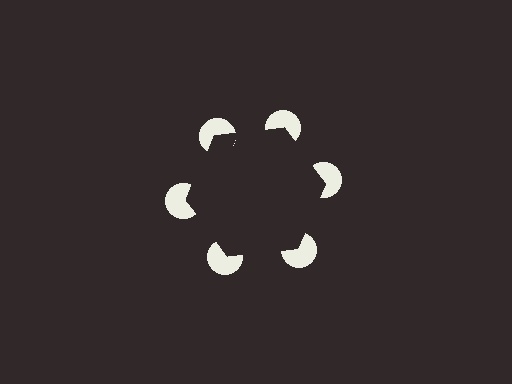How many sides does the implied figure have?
6 sides.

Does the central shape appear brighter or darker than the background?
It typically appears slightly darker than the background, even though no actual brightness change is drawn.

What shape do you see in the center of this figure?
An illusory hexagon — its edges are inferred from the aligned wedge cuts in the pac-man discs, not physically drawn.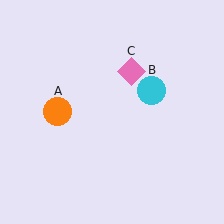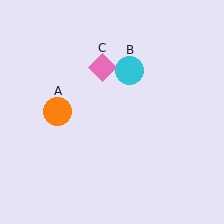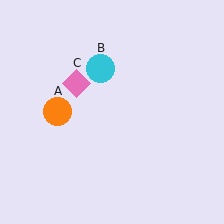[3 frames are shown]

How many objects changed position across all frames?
2 objects changed position: cyan circle (object B), pink diamond (object C).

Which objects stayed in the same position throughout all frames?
Orange circle (object A) remained stationary.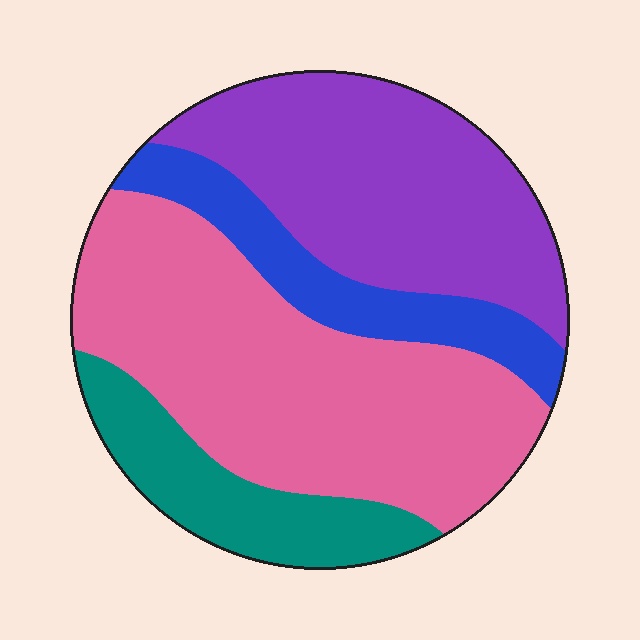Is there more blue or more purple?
Purple.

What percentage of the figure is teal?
Teal takes up about one eighth (1/8) of the figure.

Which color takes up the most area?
Pink, at roughly 40%.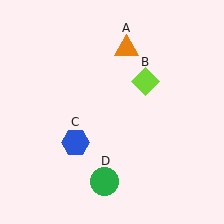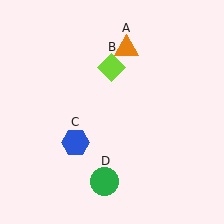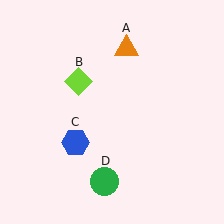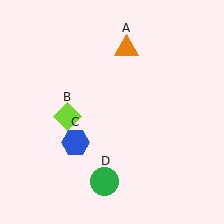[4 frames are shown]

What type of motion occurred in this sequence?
The lime diamond (object B) rotated counterclockwise around the center of the scene.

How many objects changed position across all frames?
1 object changed position: lime diamond (object B).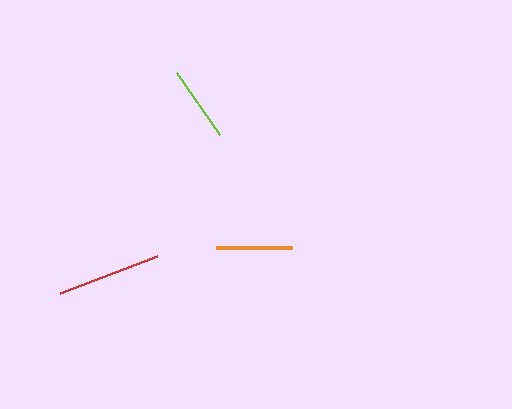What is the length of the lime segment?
The lime segment is approximately 76 pixels long.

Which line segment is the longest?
The red line is the longest at approximately 104 pixels.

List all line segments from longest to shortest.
From longest to shortest: red, orange, lime.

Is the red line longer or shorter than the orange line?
The red line is longer than the orange line.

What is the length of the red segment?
The red segment is approximately 104 pixels long.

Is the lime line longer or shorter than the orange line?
The orange line is longer than the lime line.